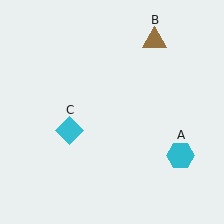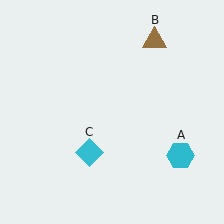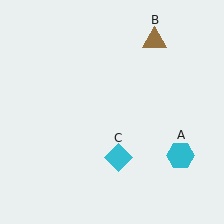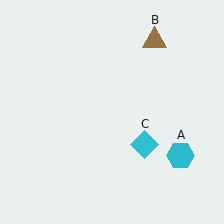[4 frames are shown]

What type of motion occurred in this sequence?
The cyan diamond (object C) rotated counterclockwise around the center of the scene.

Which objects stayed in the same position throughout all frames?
Cyan hexagon (object A) and brown triangle (object B) remained stationary.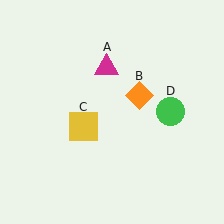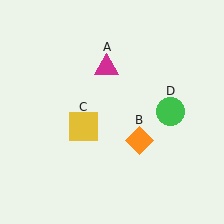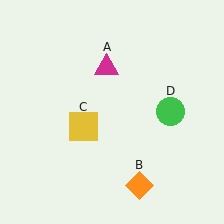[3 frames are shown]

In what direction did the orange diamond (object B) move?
The orange diamond (object B) moved down.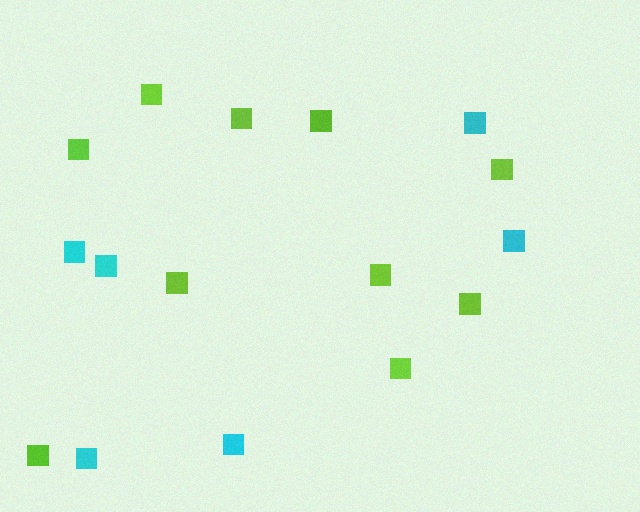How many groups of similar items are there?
There are 2 groups: one group of cyan squares (6) and one group of lime squares (10).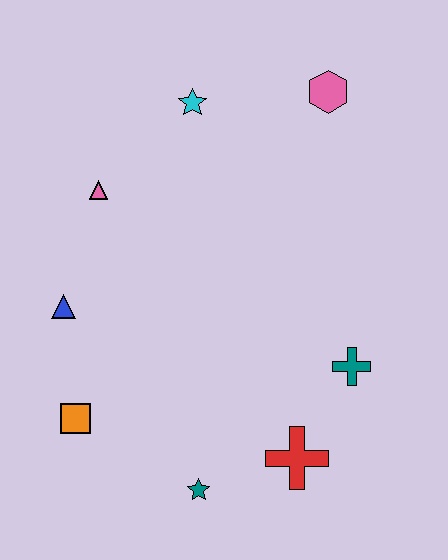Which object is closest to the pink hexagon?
The cyan star is closest to the pink hexagon.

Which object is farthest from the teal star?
The pink hexagon is farthest from the teal star.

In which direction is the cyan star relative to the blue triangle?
The cyan star is above the blue triangle.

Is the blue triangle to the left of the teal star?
Yes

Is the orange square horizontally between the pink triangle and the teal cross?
No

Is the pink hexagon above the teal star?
Yes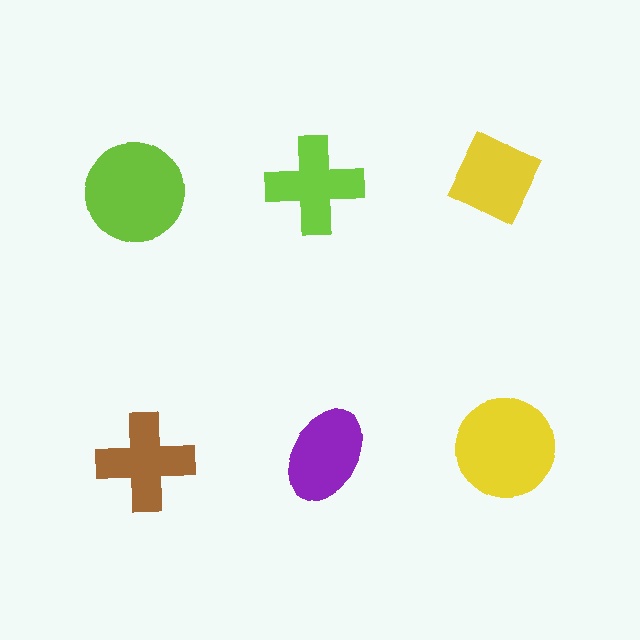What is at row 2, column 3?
A yellow circle.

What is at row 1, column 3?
A yellow diamond.